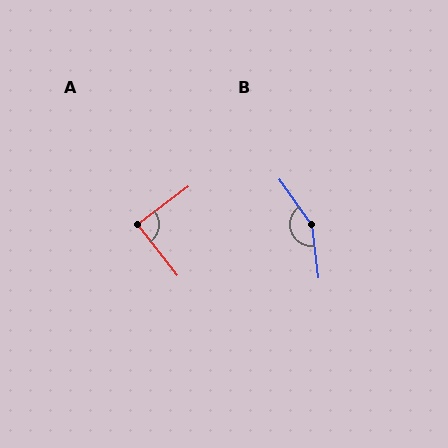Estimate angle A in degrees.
Approximately 88 degrees.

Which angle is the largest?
B, at approximately 152 degrees.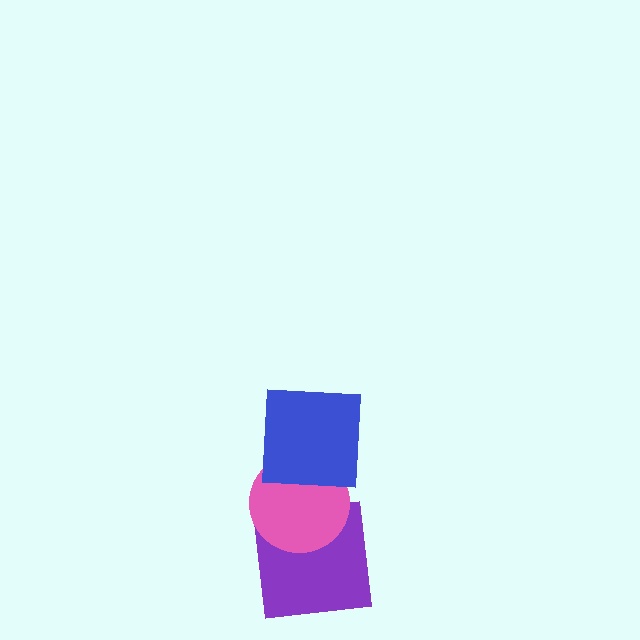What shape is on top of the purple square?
The pink circle is on top of the purple square.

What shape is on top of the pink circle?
The blue square is on top of the pink circle.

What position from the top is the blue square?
The blue square is 1st from the top.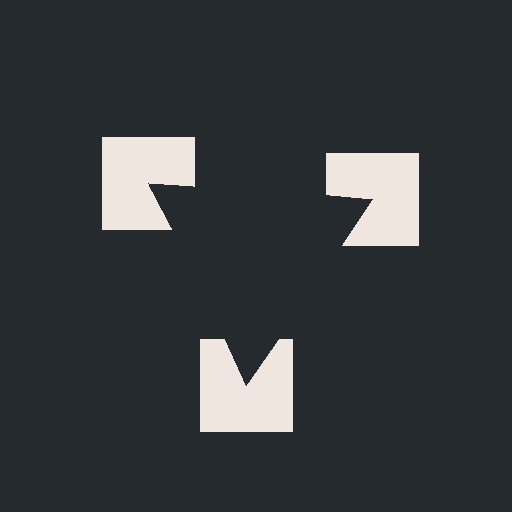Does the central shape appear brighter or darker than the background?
It typically appears slightly darker than the background, even though no actual brightness change is drawn.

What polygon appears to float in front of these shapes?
An illusory triangle — its edges are inferred from the aligned wedge cuts in the notched squares, not physically drawn.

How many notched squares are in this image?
There are 3 — one at each vertex of the illusory triangle.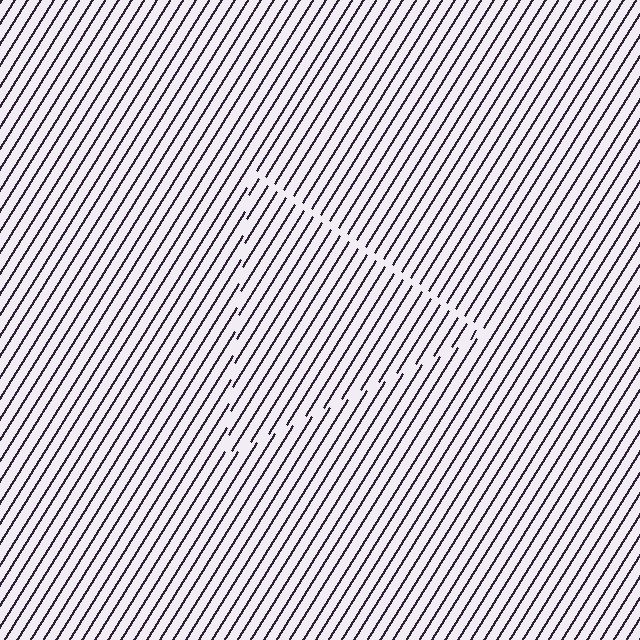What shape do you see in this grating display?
An illusory triangle. The interior of the shape contains the same grating, shifted by half a period — the contour is defined by the phase discontinuity where line-ends from the inner and outer gratings abut.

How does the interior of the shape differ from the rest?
The interior of the shape contains the same grating, shifted by half a period — the contour is defined by the phase discontinuity where line-ends from the inner and outer gratings abut.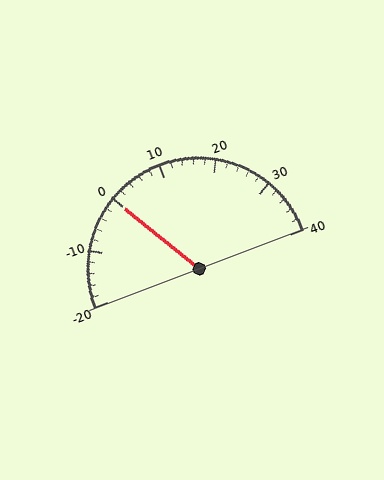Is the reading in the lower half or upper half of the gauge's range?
The reading is in the lower half of the range (-20 to 40).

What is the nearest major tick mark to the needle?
The nearest major tick mark is 0.